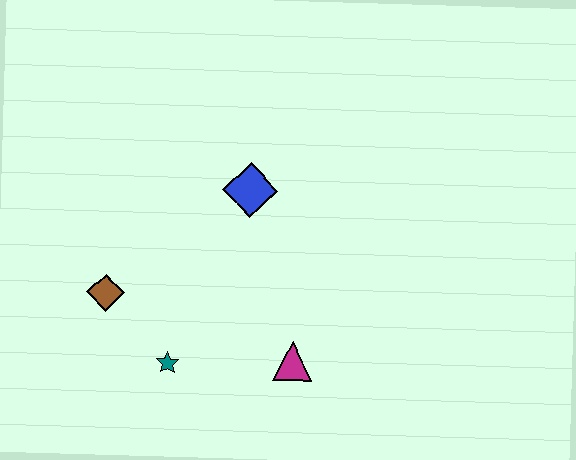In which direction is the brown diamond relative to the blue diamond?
The brown diamond is to the left of the blue diamond.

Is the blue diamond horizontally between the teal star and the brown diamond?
No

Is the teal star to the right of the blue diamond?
No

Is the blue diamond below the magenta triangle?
No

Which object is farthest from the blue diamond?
The teal star is farthest from the blue diamond.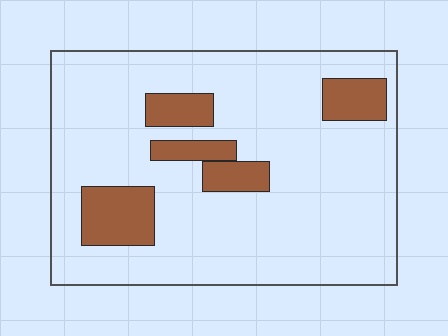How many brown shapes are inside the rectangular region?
5.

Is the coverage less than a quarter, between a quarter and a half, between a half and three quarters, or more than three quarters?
Less than a quarter.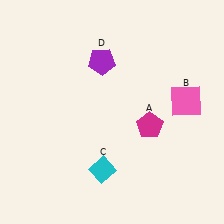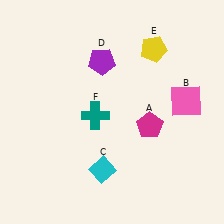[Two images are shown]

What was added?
A yellow pentagon (E), a teal cross (F) were added in Image 2.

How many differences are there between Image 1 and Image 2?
There are 2 differences between the two images.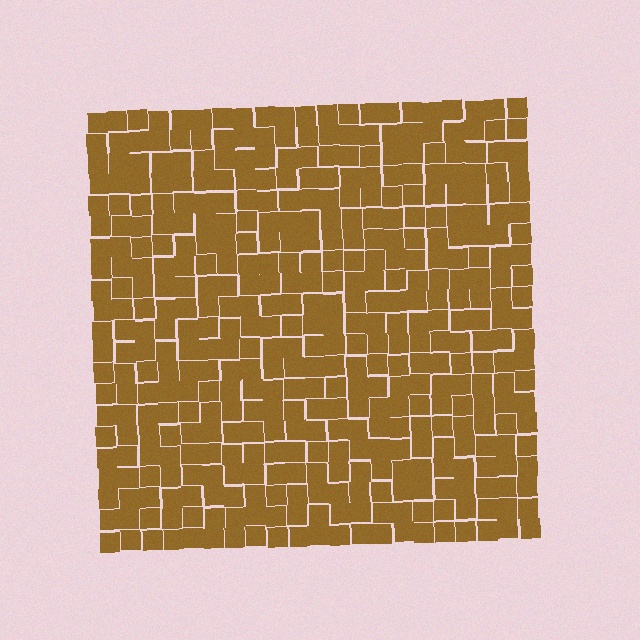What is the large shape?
The large shape is a square.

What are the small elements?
The small elements are squares.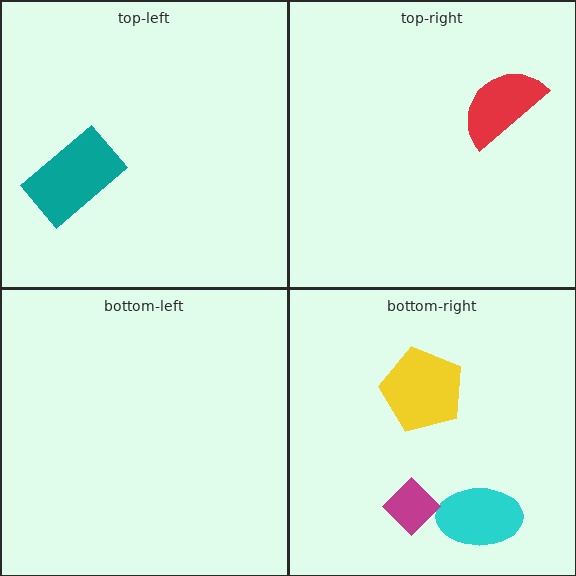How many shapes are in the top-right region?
1.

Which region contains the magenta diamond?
The bottom-right region.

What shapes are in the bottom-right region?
The cyan ellipse, the yellow pentagon, the magenta diamond.